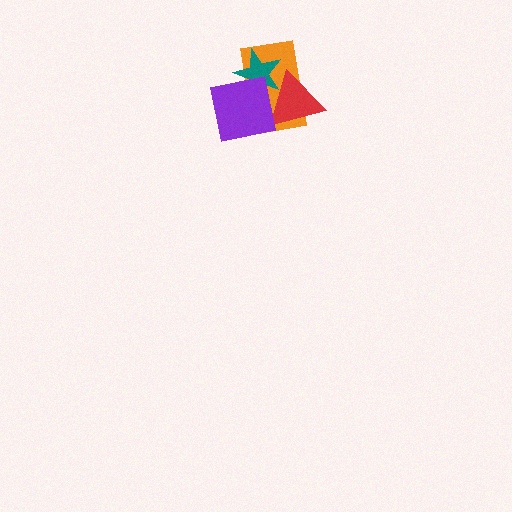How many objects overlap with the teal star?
3 objects overlap with the teal star.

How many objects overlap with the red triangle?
3 objects overlap with the red triangle.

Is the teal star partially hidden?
Yes, it is partially covered by another shape.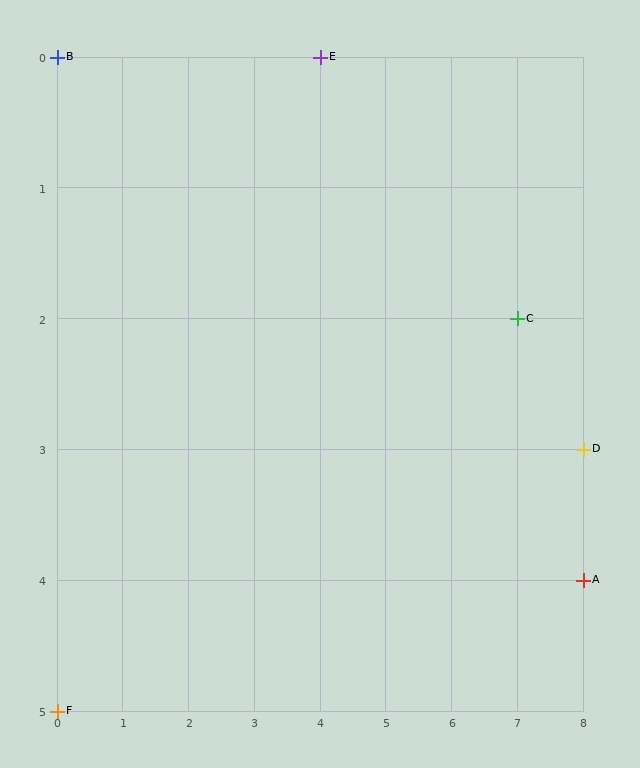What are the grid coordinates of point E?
Point E is at grid coordinates (4, 0).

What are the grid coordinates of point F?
Point F is at grid coordinates (0, 5).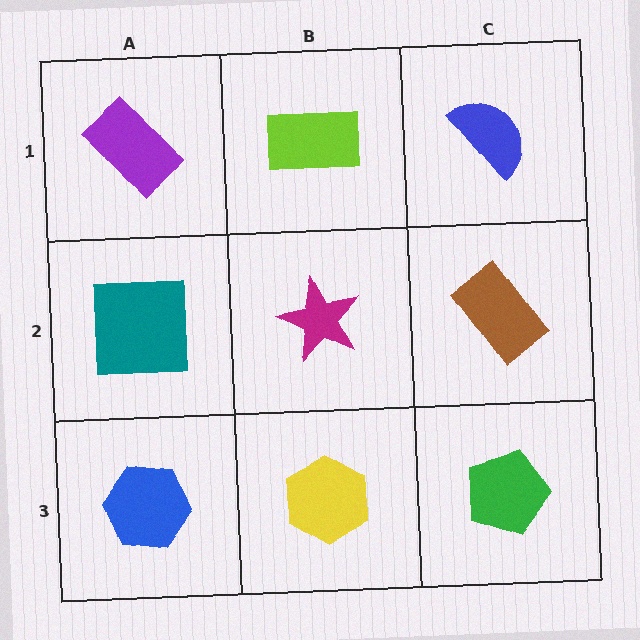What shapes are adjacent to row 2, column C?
A blue semicircle (row 1, column C), a green pentagon (row 3, column C), a magenta star (row 2, column B).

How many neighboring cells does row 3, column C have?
2.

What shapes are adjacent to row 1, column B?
A magenta star (row 2, column B), a purple rectangle (row 1, column A), a blue semicircle (row 1, column C).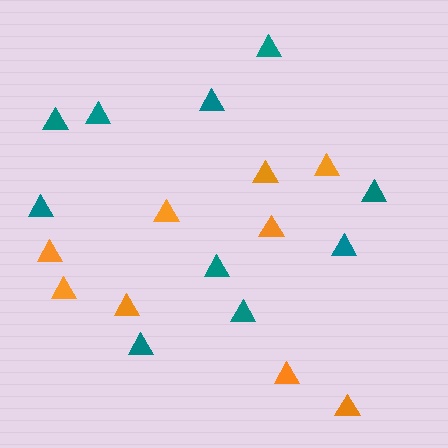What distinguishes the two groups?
There are 2 groups: one group of orange triangles (9) and one group of teal triangles (10).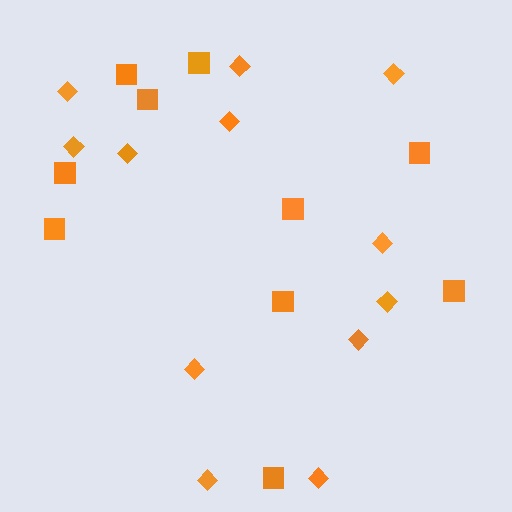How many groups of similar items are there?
There are 2 groups: one group of diamonds (12) and one group of squares (10).